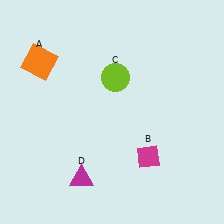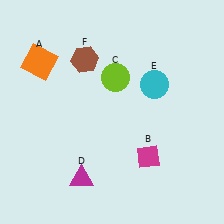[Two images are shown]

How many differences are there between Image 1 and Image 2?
There are 2 differences between the two images.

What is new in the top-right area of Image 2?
A cyan circle (E) was added in the top-right area of Image 2.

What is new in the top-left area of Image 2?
A brown hexagon (F) was added in the top-left area of Image 2.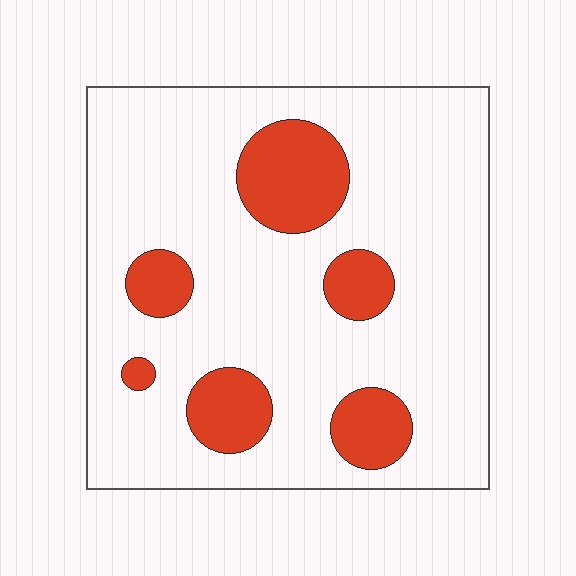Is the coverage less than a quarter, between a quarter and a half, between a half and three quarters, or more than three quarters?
Less than a quarter.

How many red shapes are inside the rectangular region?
6.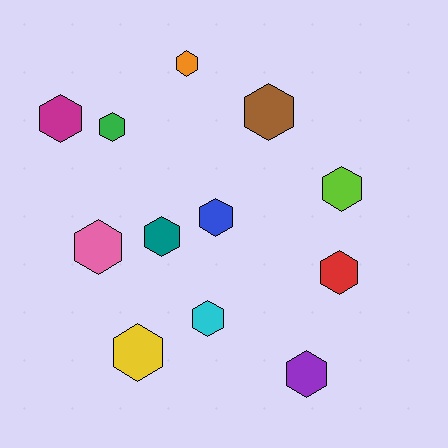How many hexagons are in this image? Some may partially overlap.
There are 12 hexagons.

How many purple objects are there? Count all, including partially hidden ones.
There is 1 purple object.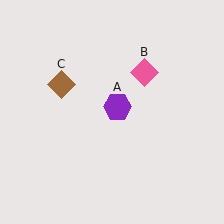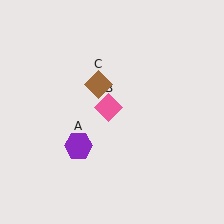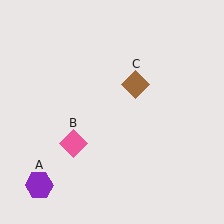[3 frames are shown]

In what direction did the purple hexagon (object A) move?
The purple hexagon (object A) moved down and to the left.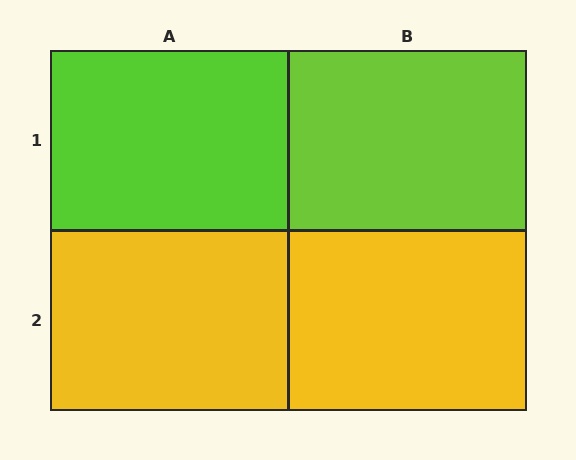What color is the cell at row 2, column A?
Yellow.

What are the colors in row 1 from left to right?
Lime, lime.